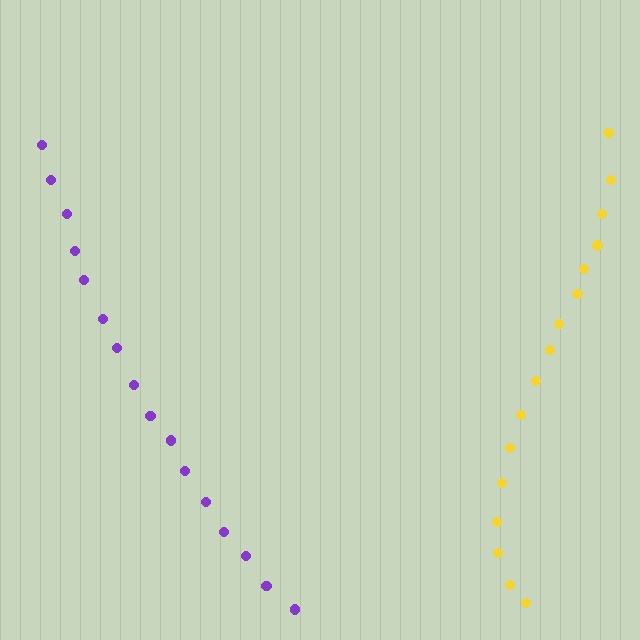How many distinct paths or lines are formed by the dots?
There are 2 distinct paths.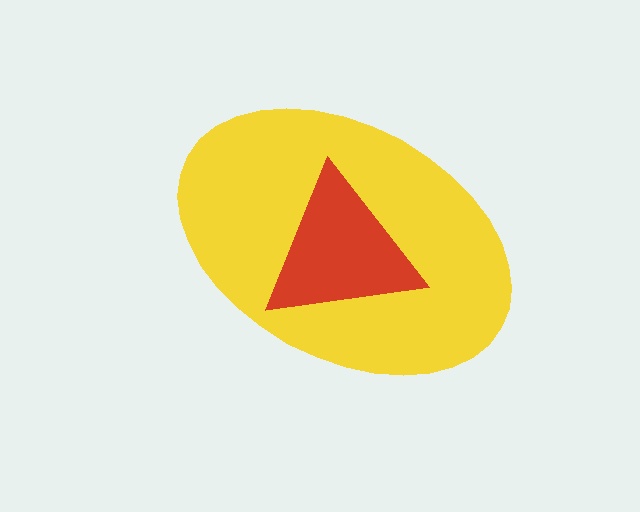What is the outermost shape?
The yellow ellipse.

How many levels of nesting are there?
2.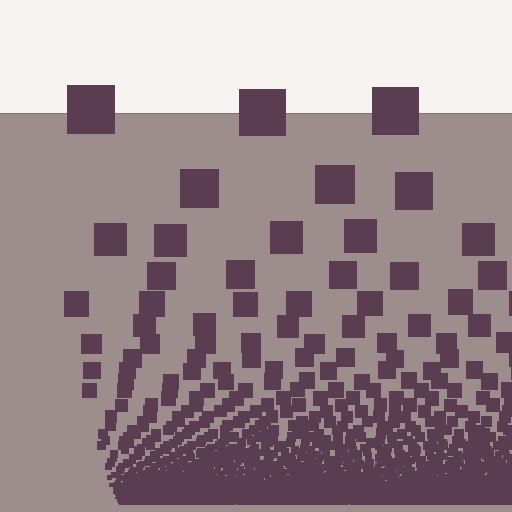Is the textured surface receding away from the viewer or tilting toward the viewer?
The surface appears to tilt toward the viewer. Texture elements get larger and sparser toward the top.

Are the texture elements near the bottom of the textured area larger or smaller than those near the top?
Smaller. The gradient is inverted — elements near the bottom are smaller and denser.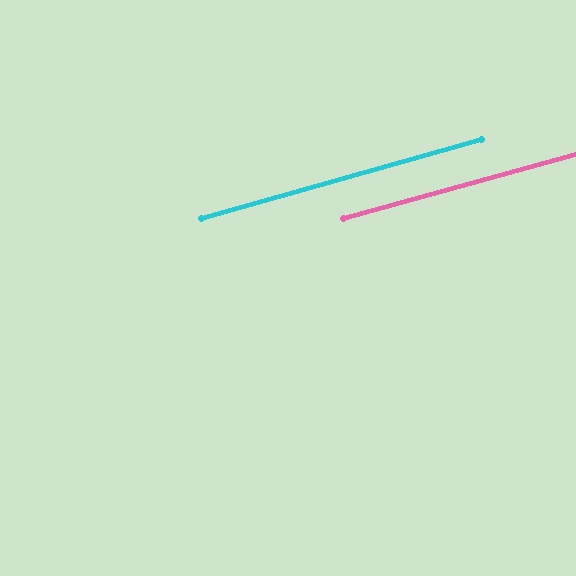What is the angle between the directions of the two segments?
Approximately 0 degrees.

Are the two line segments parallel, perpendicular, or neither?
Parallel — their directions differ by only 0.5°.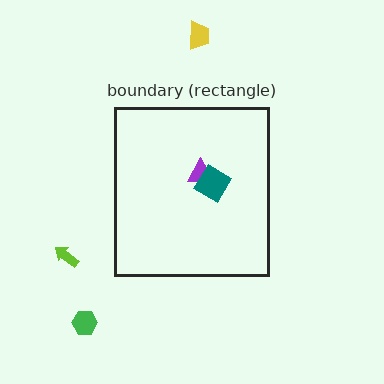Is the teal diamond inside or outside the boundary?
Inside.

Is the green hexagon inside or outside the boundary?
Outside.